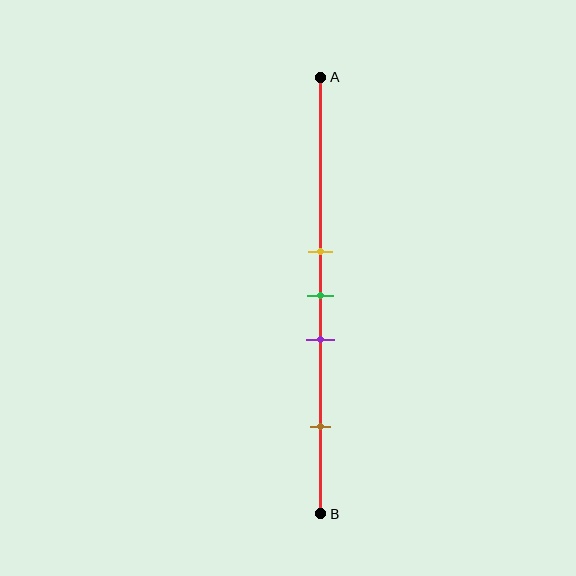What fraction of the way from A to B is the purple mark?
The purple mark is approximately 60% (0.6) of the way from A to B.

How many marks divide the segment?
There are 4 marks dividing the segment.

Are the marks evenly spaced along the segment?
No, the marks are not evenly spaced.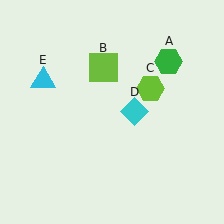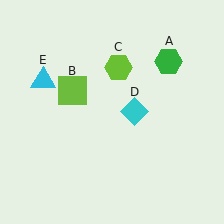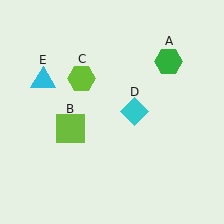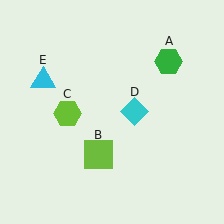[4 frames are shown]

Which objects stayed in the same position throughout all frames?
Green hexagon (object A) and cyan diamond (object D) and cyan triangle (object E) remained stationary.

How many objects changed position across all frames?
2 objects changed position: lime square (object B), lime hexagon (object C).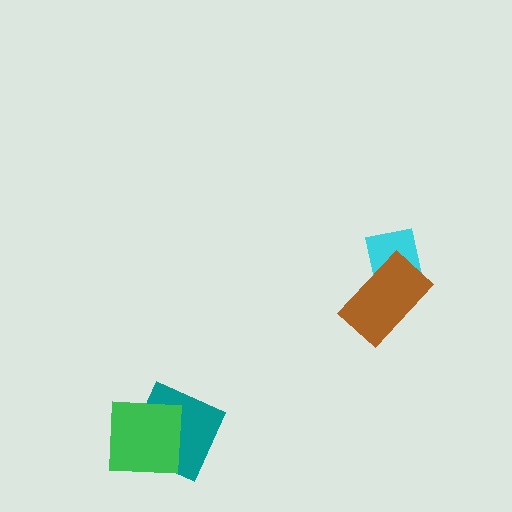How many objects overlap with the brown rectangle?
1 object overlaps with the brown rectangle.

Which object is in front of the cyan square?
The brown rectangle is in front of the cyan square.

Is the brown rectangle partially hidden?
No, no other shape covers it.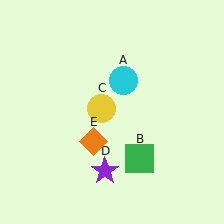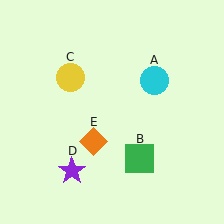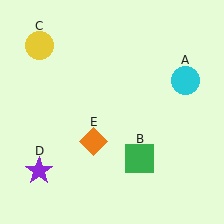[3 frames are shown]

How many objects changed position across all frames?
3 objects changed position: cyan circle (object A), yellow circle (object C), purple star (object D).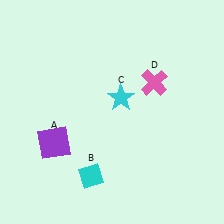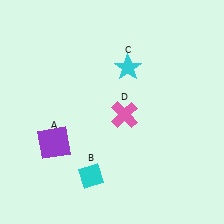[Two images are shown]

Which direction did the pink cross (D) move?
The pink cross (D) moved down.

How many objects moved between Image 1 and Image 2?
2 objects moved between the two images.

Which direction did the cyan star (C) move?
The cyan star (C) moved up.